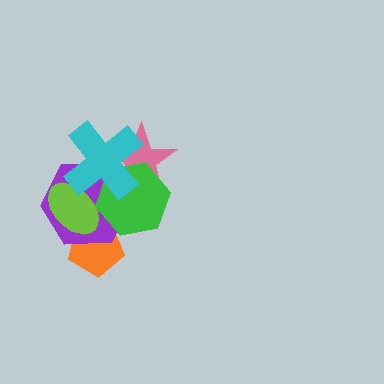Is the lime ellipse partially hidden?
Yes, it is partially covered by another shape.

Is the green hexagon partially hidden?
Yes, it is partially covered by another shape.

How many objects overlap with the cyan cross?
4 objects overlap with the cyan cross.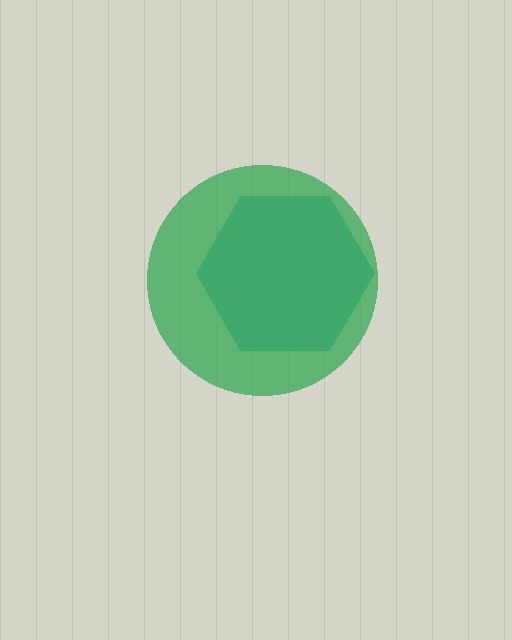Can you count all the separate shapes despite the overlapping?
Yes, there are 2 separate shapes.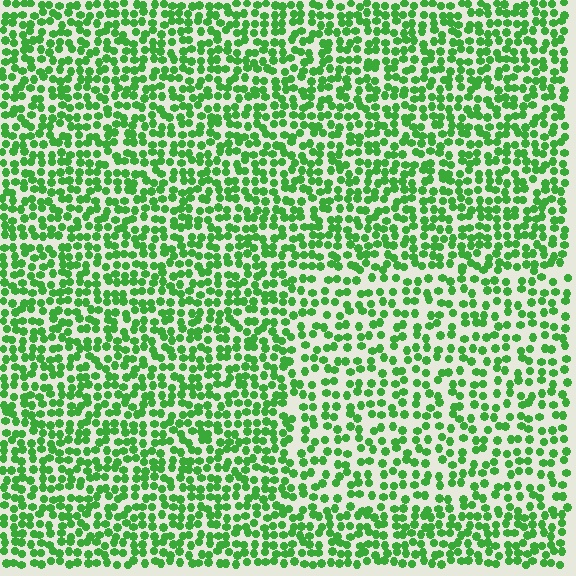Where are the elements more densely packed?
The elements are more densely packed outside the rectangle boundary.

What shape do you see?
I see a rectangle.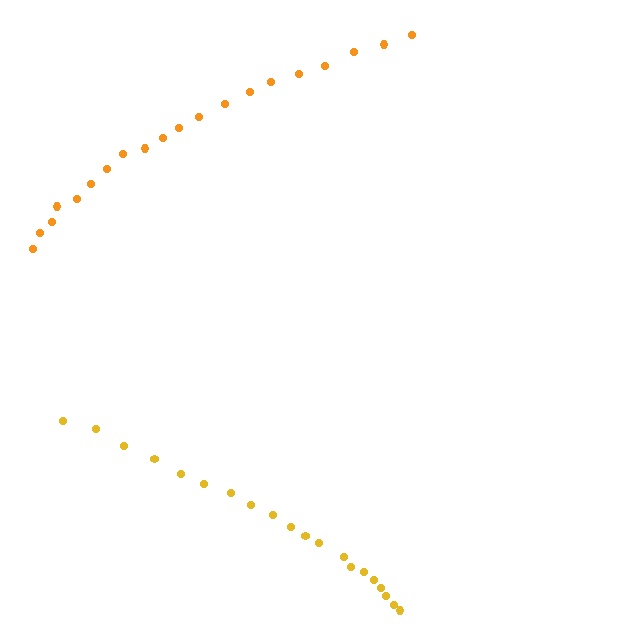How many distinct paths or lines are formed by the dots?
There are 2 distinct paths.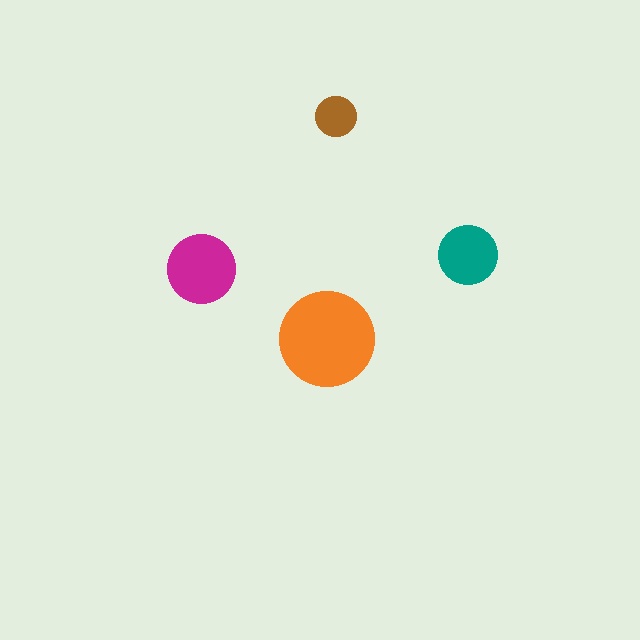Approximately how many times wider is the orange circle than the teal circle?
About 1.5 times wider.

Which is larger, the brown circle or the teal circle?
The teal one.